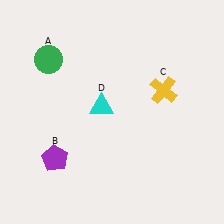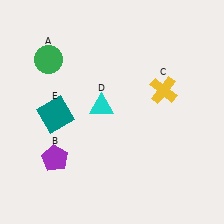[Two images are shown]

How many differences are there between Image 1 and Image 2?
There is 1 difference between the two images.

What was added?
A teal square (E) was added in Image 2.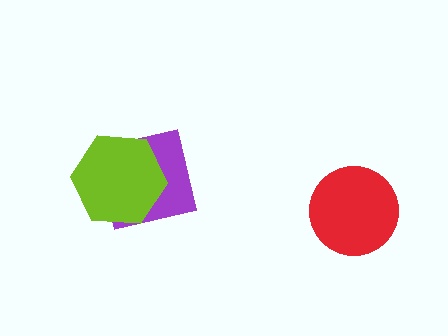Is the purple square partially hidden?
Yes, it is partially covered by another shape.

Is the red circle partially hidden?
No, no other shape covers it.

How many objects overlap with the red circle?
0 objects overlap with the red circle.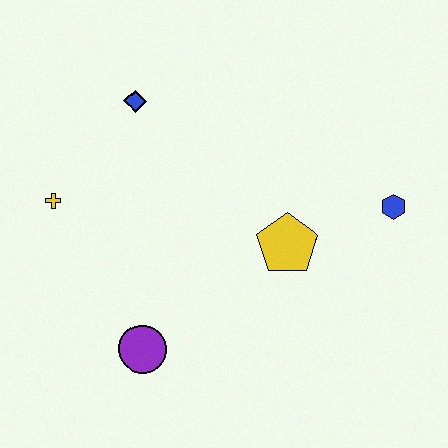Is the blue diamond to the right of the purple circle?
No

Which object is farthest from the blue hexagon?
The yellow cross is farthest from the blue hexagon.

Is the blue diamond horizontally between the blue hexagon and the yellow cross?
Yes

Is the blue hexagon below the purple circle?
No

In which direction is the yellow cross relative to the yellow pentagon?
The yellow cross is to the left of the yellow pentagon.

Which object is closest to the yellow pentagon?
The blue hexagon is closest to the yellow pentagon.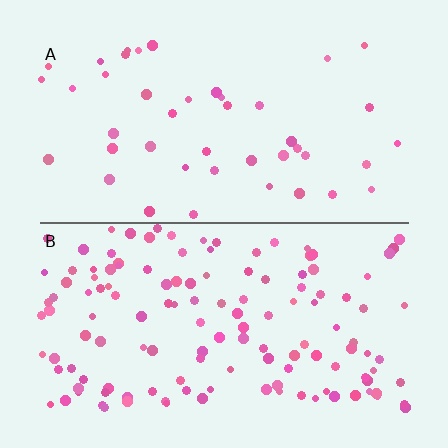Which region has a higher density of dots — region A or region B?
B (the bottom).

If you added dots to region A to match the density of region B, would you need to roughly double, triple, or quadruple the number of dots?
Approximately triple.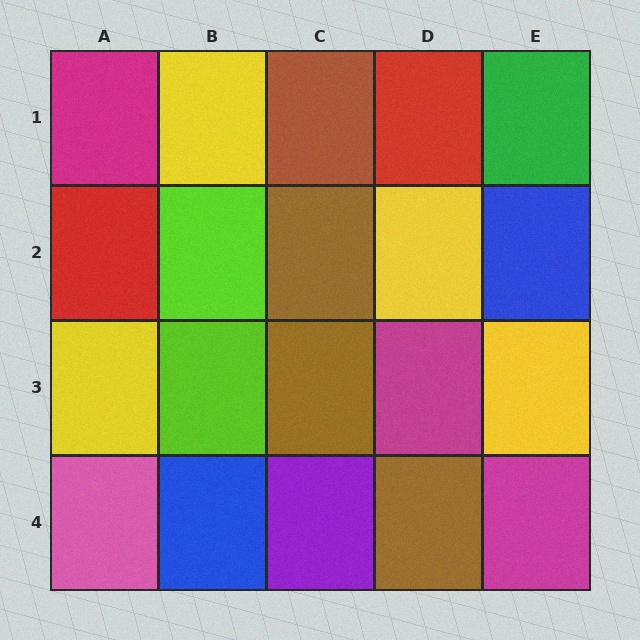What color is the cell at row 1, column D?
Red.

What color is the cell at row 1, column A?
Magenta.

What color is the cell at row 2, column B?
Lime.